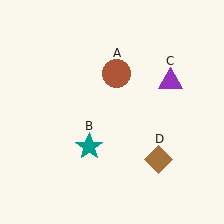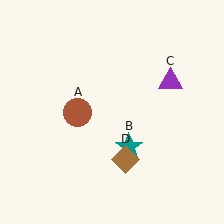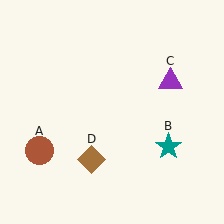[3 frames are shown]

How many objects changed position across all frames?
3 objects changed position: brown circle (object A), teal star (object B), brown diamond (object D).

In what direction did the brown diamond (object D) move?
The brown diamond (object D) moved left.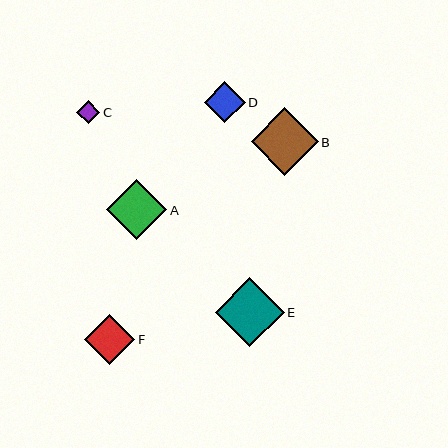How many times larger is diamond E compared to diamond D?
Diamond E is approximately 1.7 times the size of diamond D.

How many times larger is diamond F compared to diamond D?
Diamond F is approximately 1.2 times the size of diamond D.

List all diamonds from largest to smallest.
From largest to smallest: E, B, A, F, D, C.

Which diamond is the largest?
Diamond E is the largest with a size of approximately 69 pixels.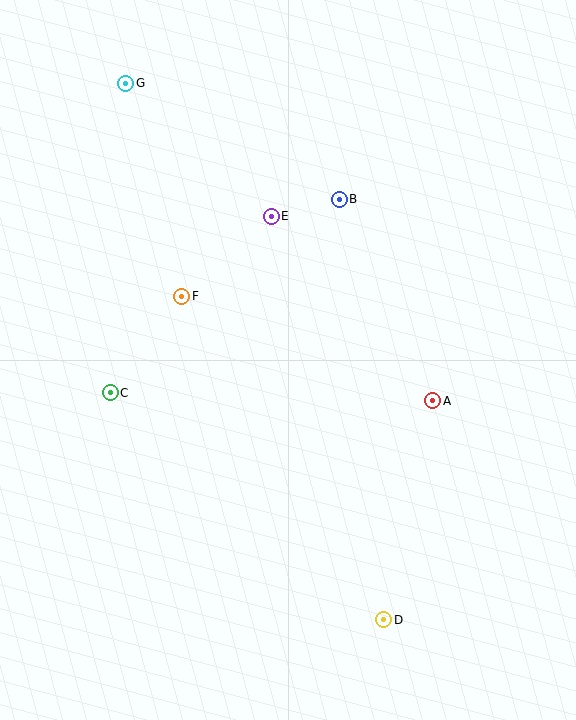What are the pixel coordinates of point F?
Point F is at (182, 296).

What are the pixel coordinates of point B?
Point B is at (339, 199).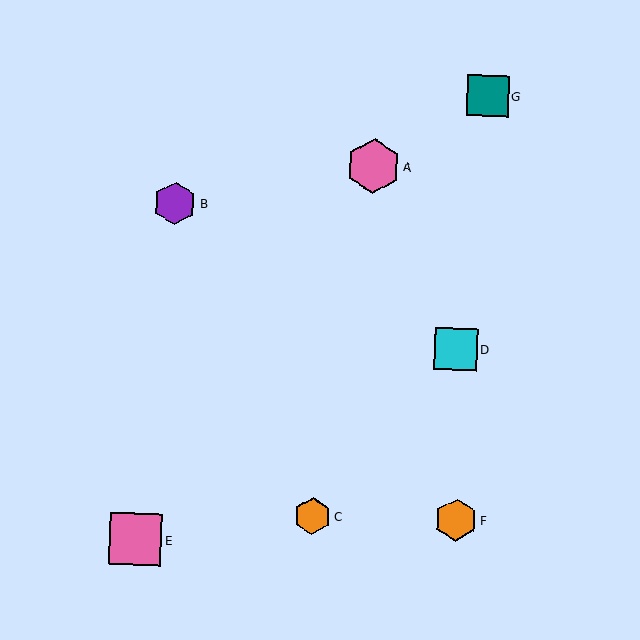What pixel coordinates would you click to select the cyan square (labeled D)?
Click at (456, 349) to select the cyan square D.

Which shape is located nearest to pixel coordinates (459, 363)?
The cyan square (labeled D) at (456, 349) is nearest to that location.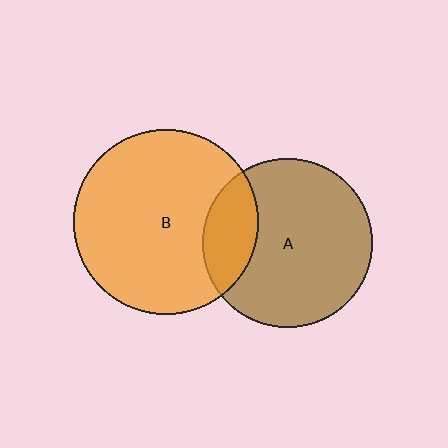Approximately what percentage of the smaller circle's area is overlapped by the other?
Approximately 20%.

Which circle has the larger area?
Circle B (orange).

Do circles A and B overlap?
Yes.